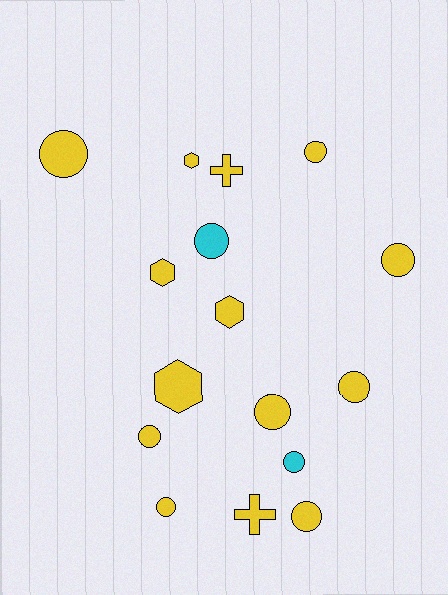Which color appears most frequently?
Yellow, with 14 objects.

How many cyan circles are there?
There are 2 cyan circles.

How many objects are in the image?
There are 16 objects.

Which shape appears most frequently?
Circle, with 10 objects.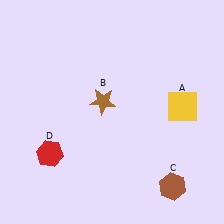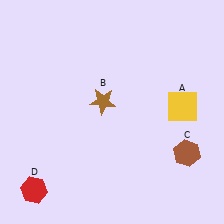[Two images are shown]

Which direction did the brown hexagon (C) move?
The brown hexagon (C) moved up.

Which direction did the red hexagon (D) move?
The red hexagon (D) moved down.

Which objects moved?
The objects that moved are: the brown hexagon (C), the red hexagon (D).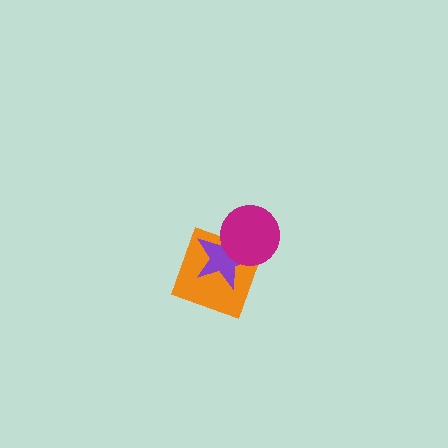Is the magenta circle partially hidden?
No, no other shape covers it.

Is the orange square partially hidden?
Yes, it is partially covered by another shape.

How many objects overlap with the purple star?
2 objects overlap with the purple star.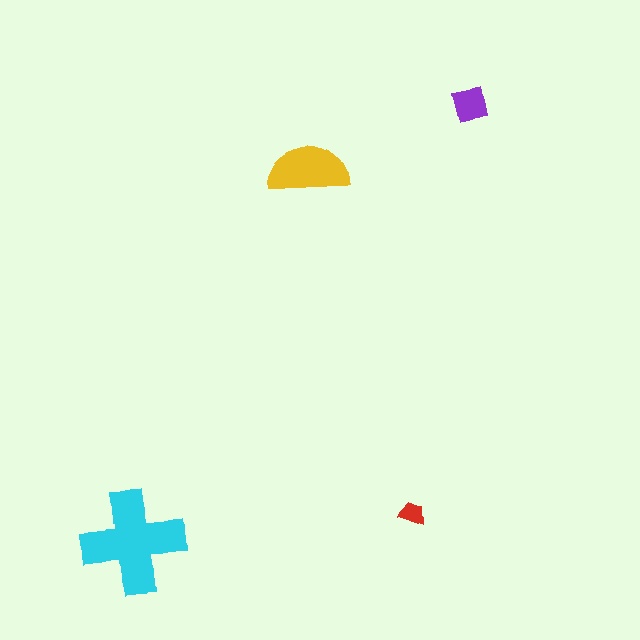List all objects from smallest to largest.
The red trapezoid, the purple square, the yellow semicircle, the cyan cross.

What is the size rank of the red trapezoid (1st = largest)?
4th.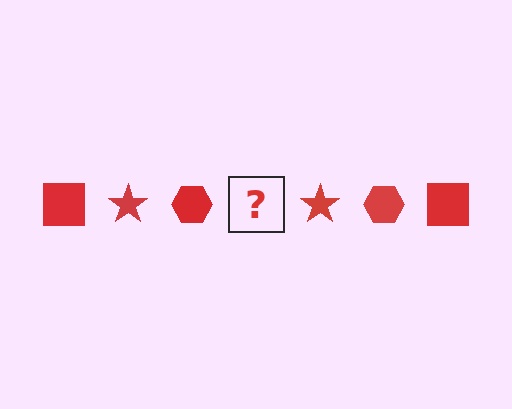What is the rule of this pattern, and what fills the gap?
The rule is that the pattern cycles through square, star, hexagon shapes in red. The gap should be filled with a red square.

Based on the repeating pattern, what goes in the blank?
The blank should be a red square.